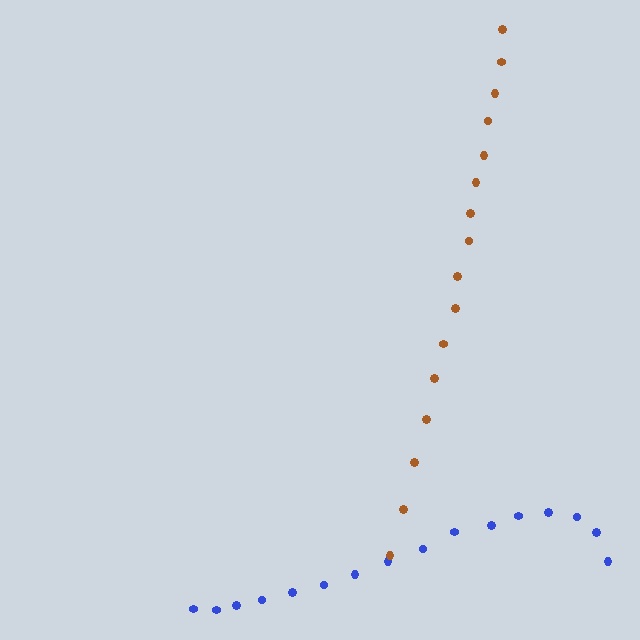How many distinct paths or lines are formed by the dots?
There are 2 distinct paths.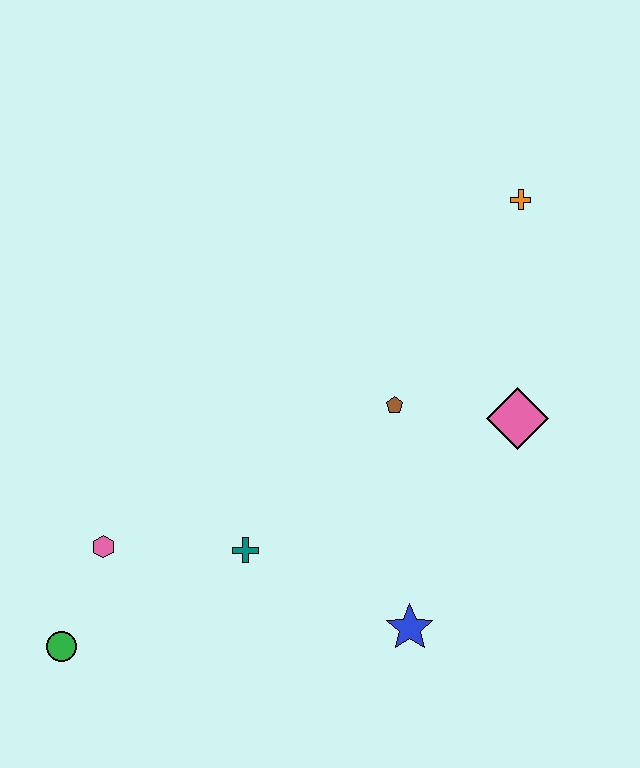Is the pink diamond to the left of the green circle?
No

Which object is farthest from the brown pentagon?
The green circle is farthest from the brown pentagon.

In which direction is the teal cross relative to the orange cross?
The teal cross is below the orange cross.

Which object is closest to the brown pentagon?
The pink diamond is closest to the brown pentagon.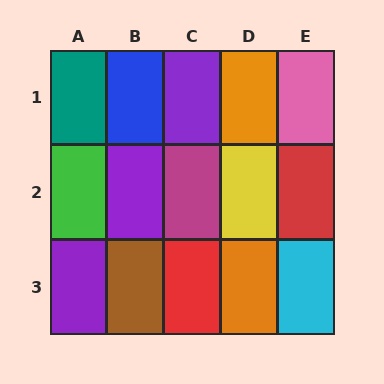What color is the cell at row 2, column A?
Green.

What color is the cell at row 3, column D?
Orange.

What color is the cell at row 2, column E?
Red.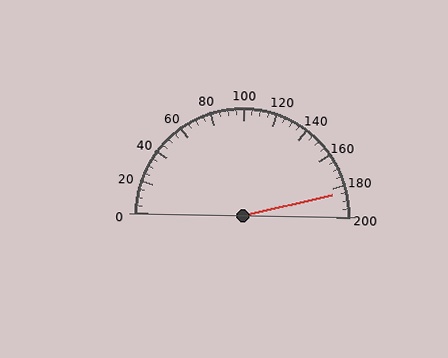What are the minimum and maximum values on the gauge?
The gauge ranges from 0 to 200.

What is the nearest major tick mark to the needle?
The nearest major tick mark is 180.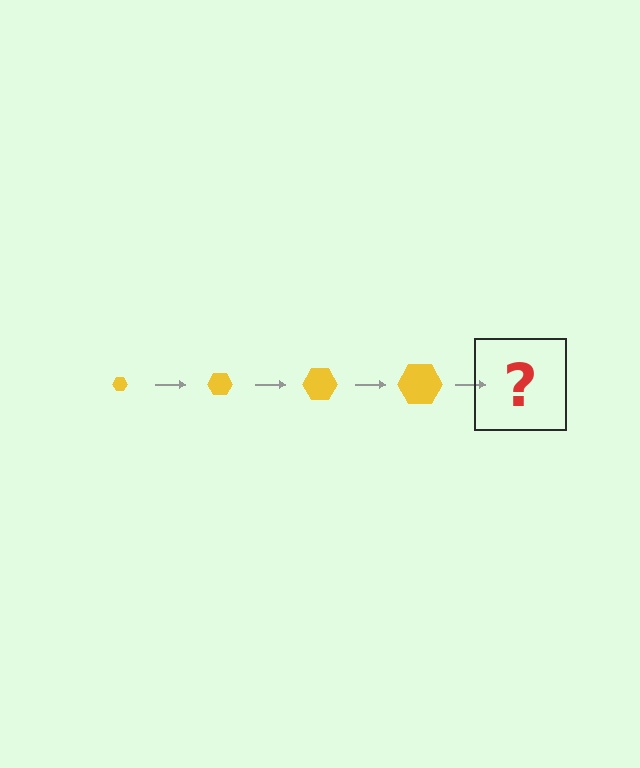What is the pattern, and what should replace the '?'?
The pattern is that the hexagon gets progressively larger each step. The '?' should be a yellow hexagon, larger than the previous one.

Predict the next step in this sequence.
The next step is a yellow hexagon, larger than the previous one.